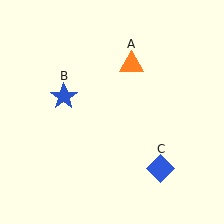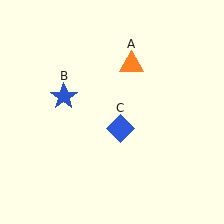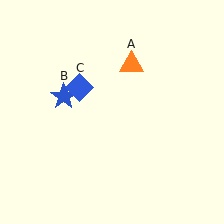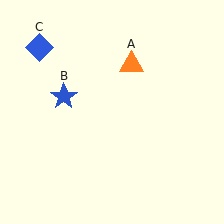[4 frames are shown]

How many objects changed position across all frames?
1 object changed position: blue diamond (object C).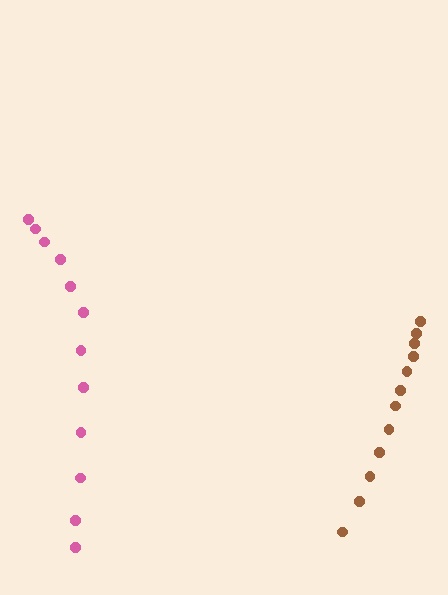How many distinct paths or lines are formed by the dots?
There are 2 distinct paths.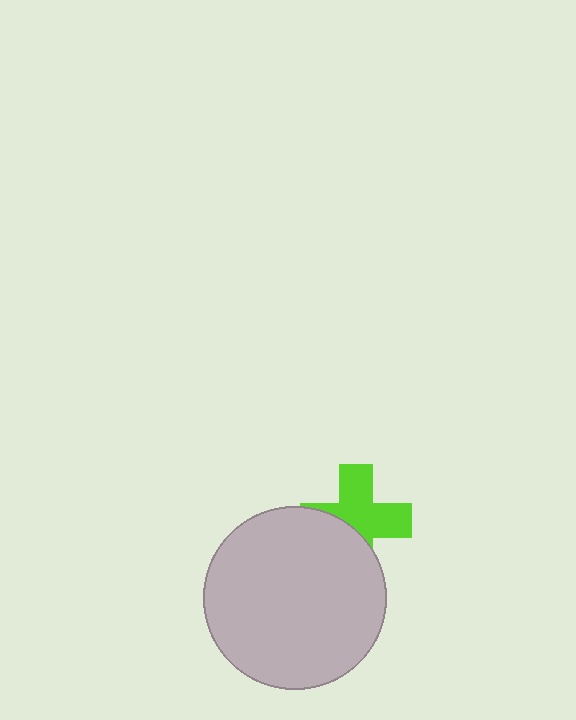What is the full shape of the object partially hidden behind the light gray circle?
The partially hidden object is a lime cross.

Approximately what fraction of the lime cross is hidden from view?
Roughly 40% of the lime cross is hidden behind the light gray circle.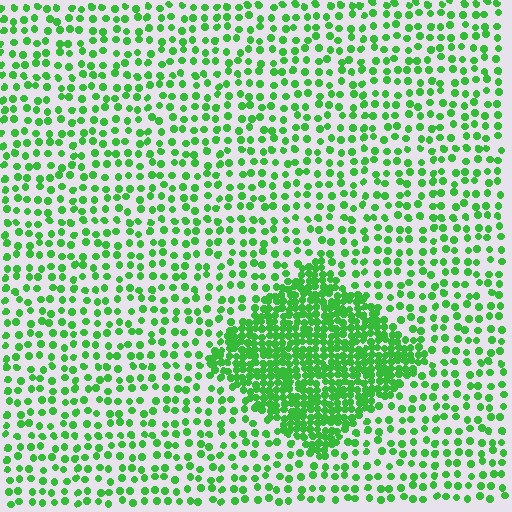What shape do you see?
I see a diamond.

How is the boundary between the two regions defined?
The boundary is defined by a change in element density (approximately 2.7x ratio). All elements are the same color, size, and shape.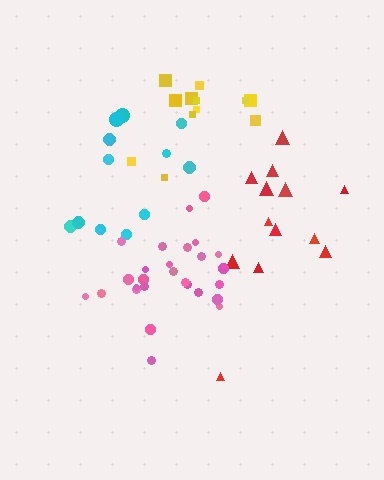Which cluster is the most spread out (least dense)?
Cyan.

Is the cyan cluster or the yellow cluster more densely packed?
Yellow.